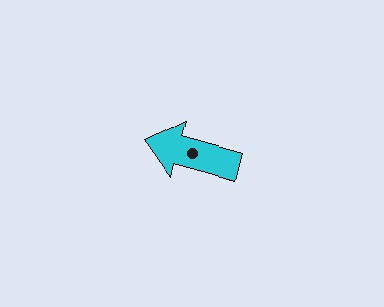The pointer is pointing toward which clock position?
Roughly 10 o'clock.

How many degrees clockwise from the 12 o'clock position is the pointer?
Approximately 285 degrees.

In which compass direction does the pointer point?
West.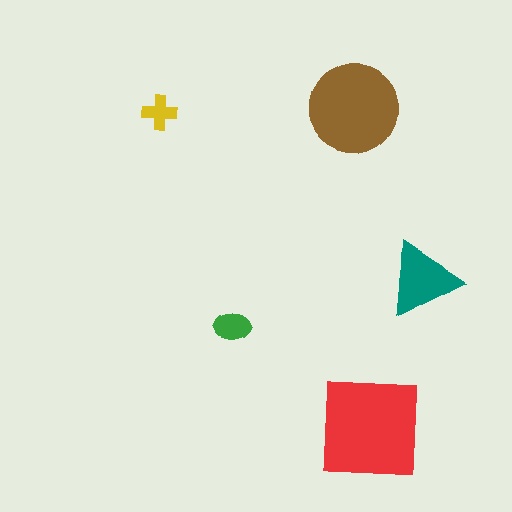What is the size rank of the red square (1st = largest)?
1st.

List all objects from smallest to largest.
The yellow cross, the green ellipse, the teal triangle, the brown circle, the red square.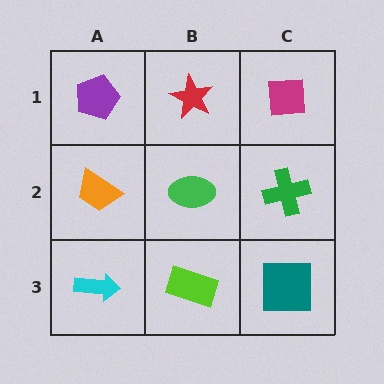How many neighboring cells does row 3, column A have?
2.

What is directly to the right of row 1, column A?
A red star.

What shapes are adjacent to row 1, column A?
An orange trapezoid (row 2, column A), a red star (row 1, column B).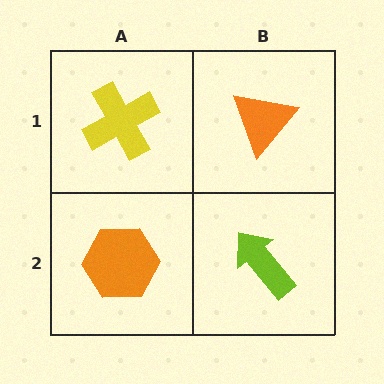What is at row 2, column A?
An orange hexagon.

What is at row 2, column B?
A lime arrow.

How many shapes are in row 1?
2 shapes.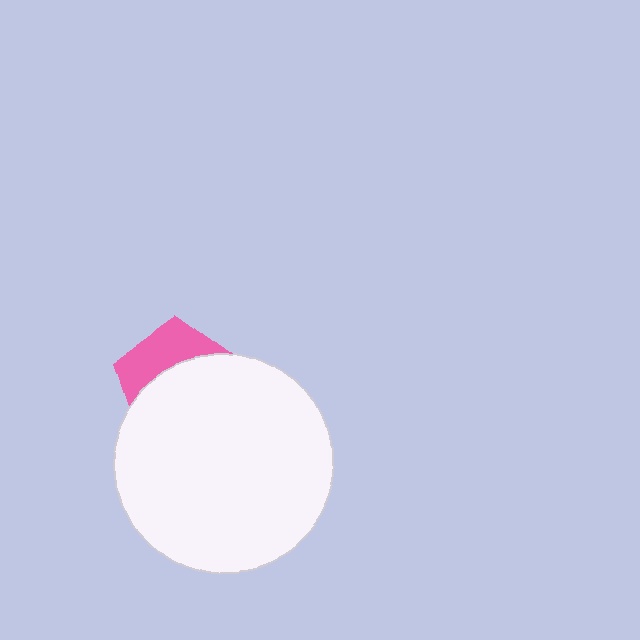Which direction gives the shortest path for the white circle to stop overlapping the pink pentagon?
Moving down gives the shortest separation.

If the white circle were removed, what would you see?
You would see the complete pink pentagon.